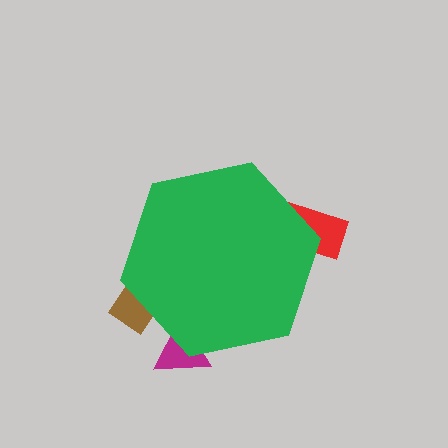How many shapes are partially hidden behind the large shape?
3 shapes are partially hidden.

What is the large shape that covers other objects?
A green hexagon.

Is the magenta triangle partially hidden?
Yes, the magenta triangle is partially hidden behind the green hexagon.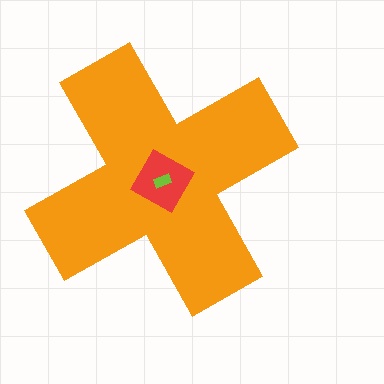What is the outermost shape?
The orange cross.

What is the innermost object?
The lime rectangle.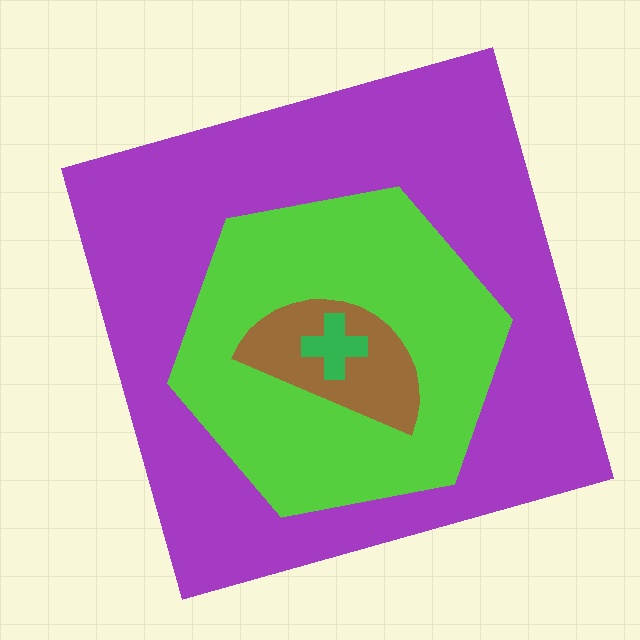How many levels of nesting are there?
4.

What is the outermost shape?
The purple square.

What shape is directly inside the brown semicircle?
The green cross.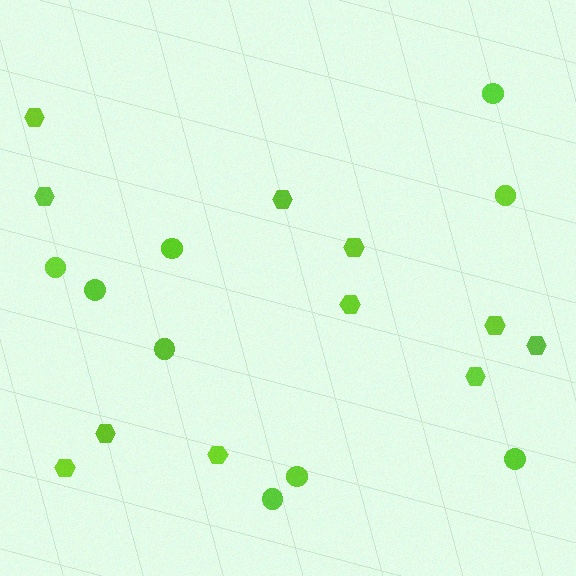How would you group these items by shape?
There are 2 groups: one group of circles (9) and one group of hexagons (11).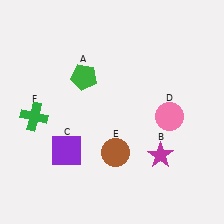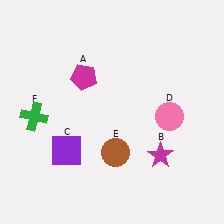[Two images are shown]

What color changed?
The pentagon (A) changed from green in Image 1 to magenta in Image 2.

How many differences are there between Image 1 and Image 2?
There is 1 difference between the two images.